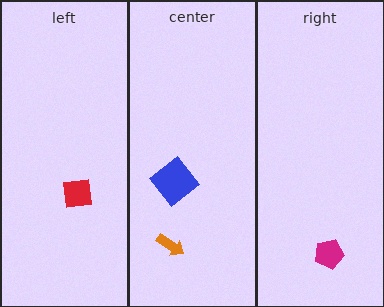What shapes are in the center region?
The blue diamond, the orange arrow.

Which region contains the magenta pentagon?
The right region.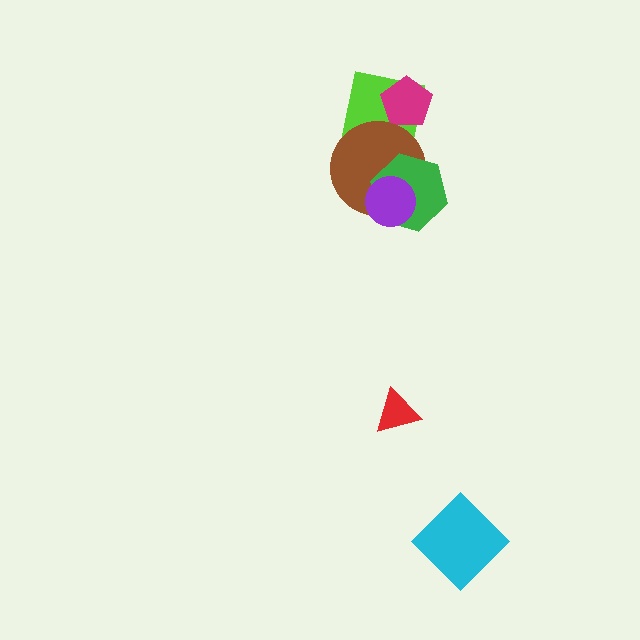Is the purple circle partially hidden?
No, no other shape covers it.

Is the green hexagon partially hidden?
Yes, it is partially covered by another shape.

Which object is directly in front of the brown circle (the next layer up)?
The green hexagon is directly in front of the brown circle.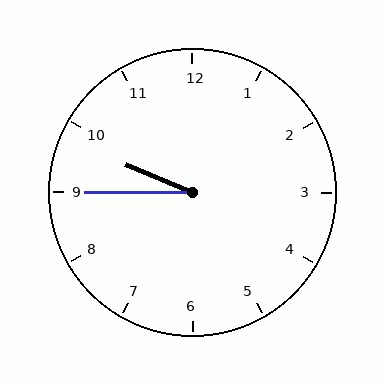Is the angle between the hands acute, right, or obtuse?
It is acute.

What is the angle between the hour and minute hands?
Approximately 22 degrees.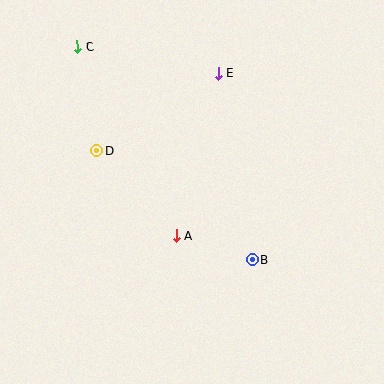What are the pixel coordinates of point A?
Point A is at (176, 236).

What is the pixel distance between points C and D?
The distance between C and D is 106 pixels.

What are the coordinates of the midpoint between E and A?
The midpoint between E and A is at (197, 155).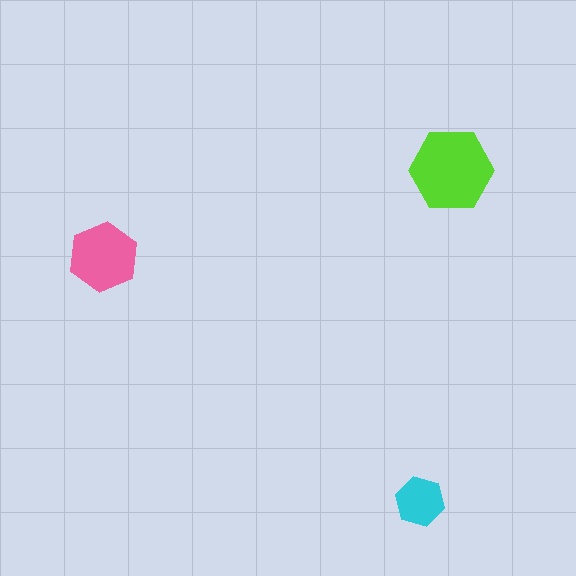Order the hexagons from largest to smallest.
the lime one, the pink one, the cyan one.